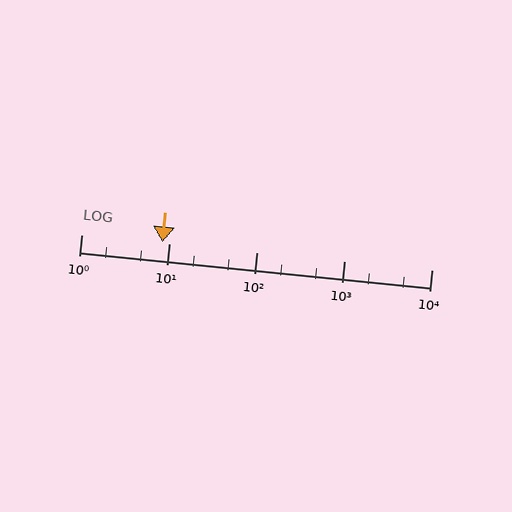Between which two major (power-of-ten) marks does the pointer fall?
The pointer is between 1 and 10.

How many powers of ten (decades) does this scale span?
The scale spans 4 decades, from 1 to 10000.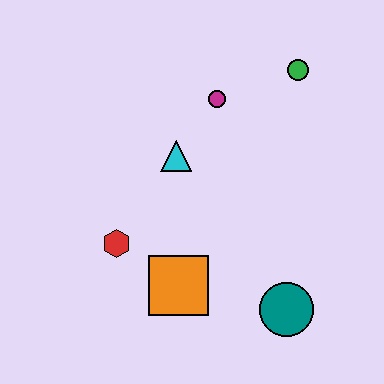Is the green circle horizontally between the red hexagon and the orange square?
No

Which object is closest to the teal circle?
The orange square is closest to the teal circle.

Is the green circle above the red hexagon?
Yes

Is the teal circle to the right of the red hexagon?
Yes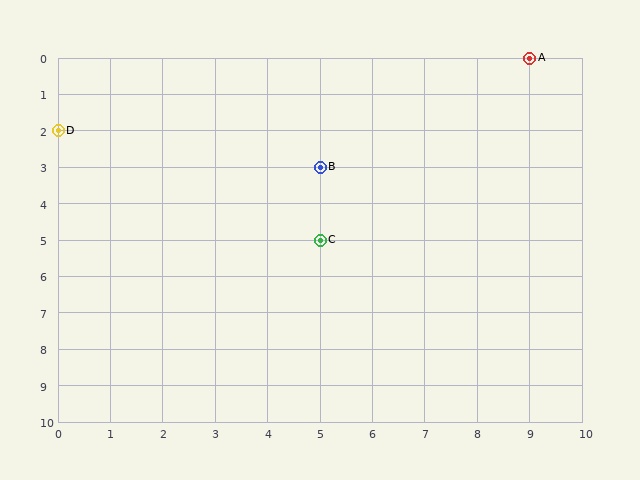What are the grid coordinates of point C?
Point C is at grid coordinates (5, 5).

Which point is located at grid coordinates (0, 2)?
Point D is at (0, 2).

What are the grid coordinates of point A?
Point A is at grid coordinates (9, 0).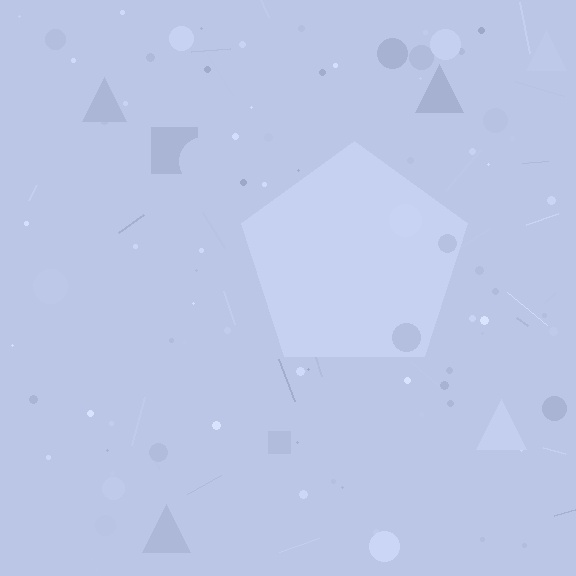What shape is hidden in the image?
A pentagon is hidden in the image.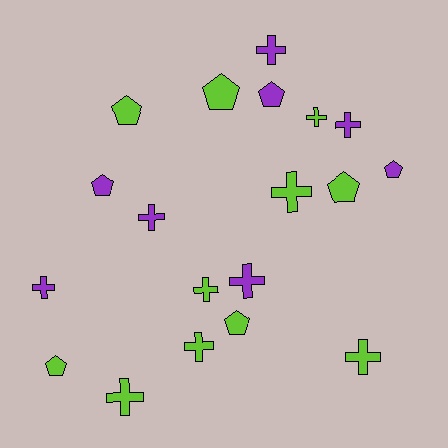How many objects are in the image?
There are 19 objects.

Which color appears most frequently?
Lime, with 11 objects.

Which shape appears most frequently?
Cross, with 11 objects.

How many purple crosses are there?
There are 5 purple crosses.